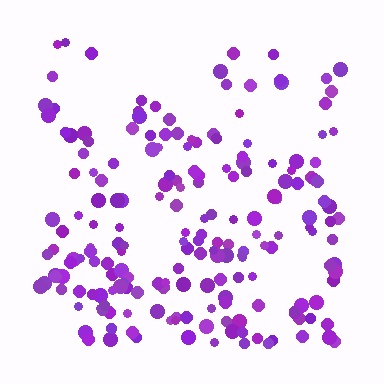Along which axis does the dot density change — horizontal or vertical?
Vertical.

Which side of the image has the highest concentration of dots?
The bottom.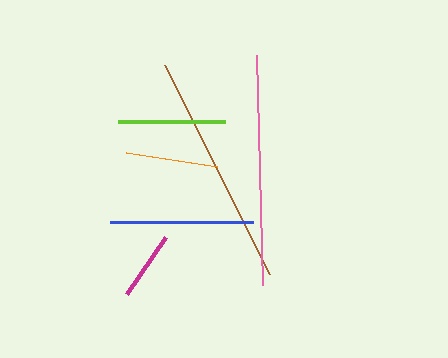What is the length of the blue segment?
The blue segment is approximately 144 pixels long.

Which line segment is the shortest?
The magenta line is the shortest at approximately 68 pixels.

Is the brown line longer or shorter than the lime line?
The brown line is longer than the lime line.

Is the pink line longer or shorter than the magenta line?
The pink line is longer than the magenta line.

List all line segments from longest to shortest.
From longest to shortest: brown, pink, blue, lime, orange, magenta.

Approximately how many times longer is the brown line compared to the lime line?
The brown line is approximately 2.2 times the length of the lime line.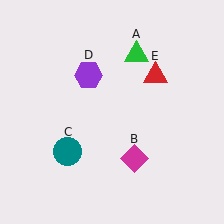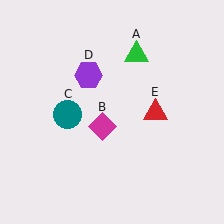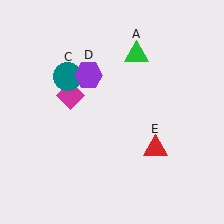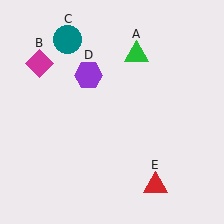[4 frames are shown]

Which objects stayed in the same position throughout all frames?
Green triangle (object A) and purple hexagon (object D) remained stationary.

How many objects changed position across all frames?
3 objects changed position: magenta diamond (object B), teal circle (object C), red triangle (object E).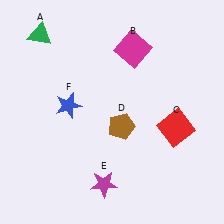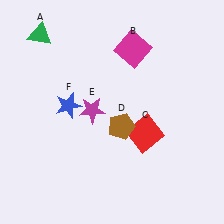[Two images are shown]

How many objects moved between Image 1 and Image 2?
2 objects moved between the two images.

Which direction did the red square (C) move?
The red square (C) moved left.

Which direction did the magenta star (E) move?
The magenta star (E) moved up.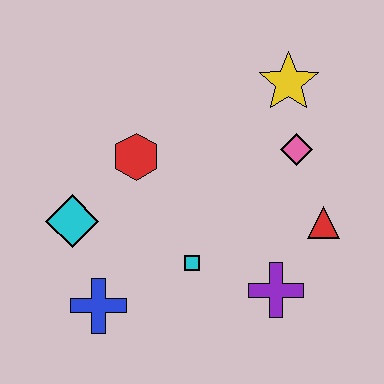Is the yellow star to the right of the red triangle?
No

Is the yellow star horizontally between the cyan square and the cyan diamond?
No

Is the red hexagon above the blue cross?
Yes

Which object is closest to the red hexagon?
The cyan diamond is closest to the red hexagon.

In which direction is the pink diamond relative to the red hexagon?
The pink diamond is to the right of the red hexagon.